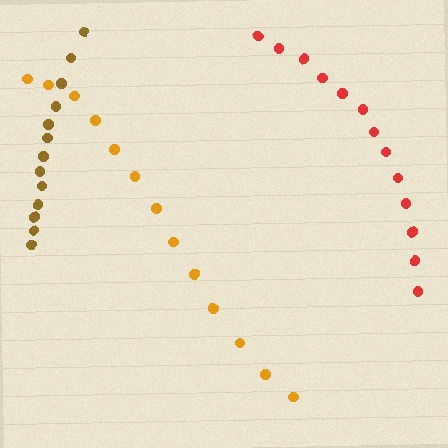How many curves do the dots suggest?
There are 3 distinct paths.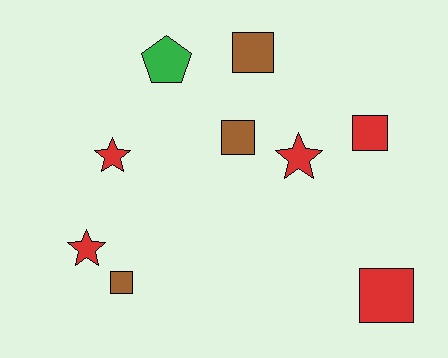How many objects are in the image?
There are 9 objects.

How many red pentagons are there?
There are no red pentagons.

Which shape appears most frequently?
Square, with 5 objects.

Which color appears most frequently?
Red, with 5 objects.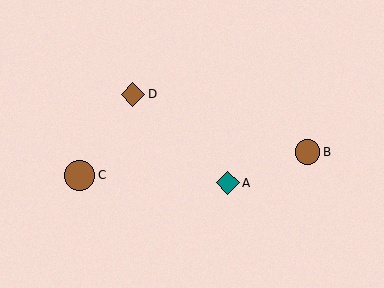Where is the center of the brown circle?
The center of the brown circle is at (79, 175).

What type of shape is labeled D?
Shape D is a brown diamond.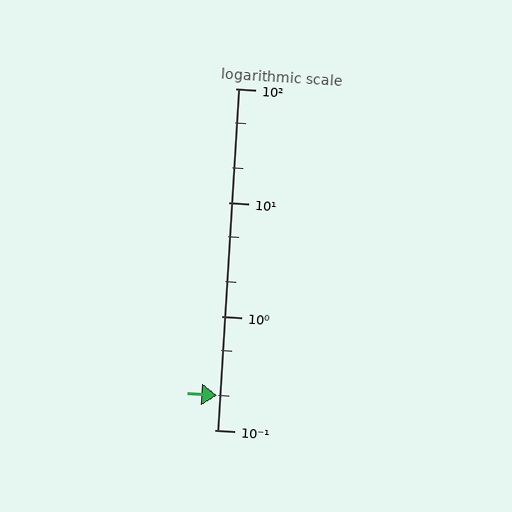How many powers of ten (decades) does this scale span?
The scale spans 3 decades, from 0.1 to 100.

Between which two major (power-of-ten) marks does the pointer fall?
The pointer is between 0.1 and 1.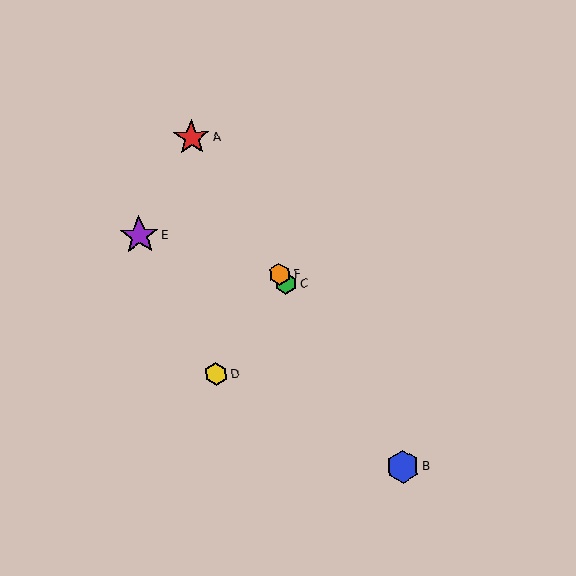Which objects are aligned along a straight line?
Objects A, B, C, F are aligned along a straight line.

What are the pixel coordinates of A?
Object A is at (192, 138).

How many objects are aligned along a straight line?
4 objects (A, B, C, F) are aligned along a straight line.